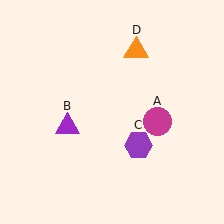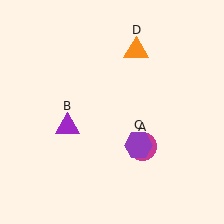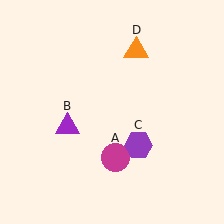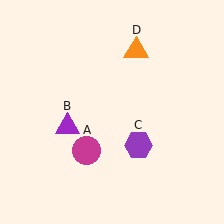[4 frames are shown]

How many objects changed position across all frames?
1 object changed position: magenta circle (object A).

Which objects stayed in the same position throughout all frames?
Purple triangle (object B) and purple hexagon (object C) and orange triangle (object D) remained stationary.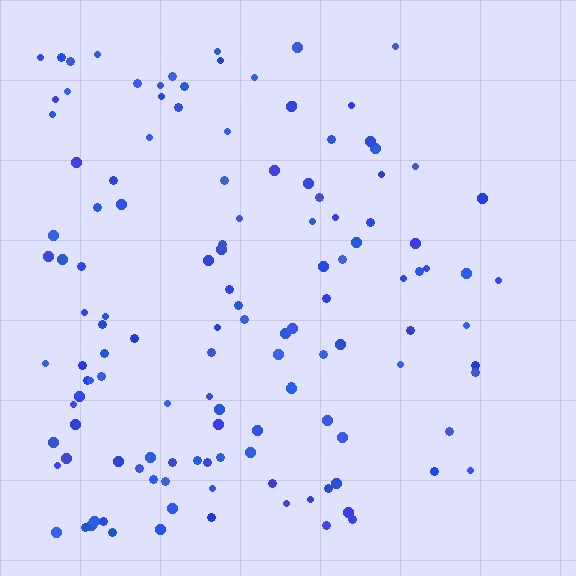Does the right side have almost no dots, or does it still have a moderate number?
Still a moderate number, just noticeably fewer than the left.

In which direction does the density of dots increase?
From right to left, with the left side densest.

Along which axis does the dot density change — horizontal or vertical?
Horizontal.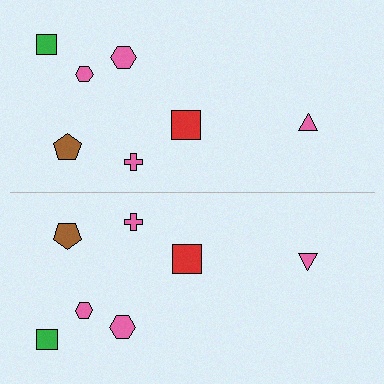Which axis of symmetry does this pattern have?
The pattern has a horizontal axis of symmetry running through the center of the image.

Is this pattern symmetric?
Yes, this pattern has bilateral (reflection) symmetry.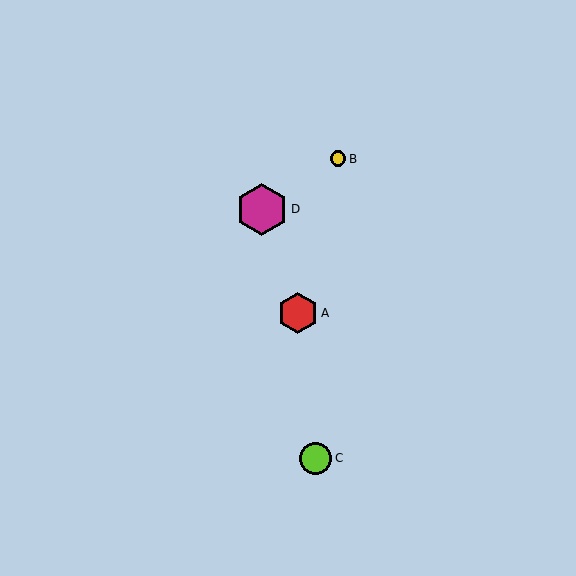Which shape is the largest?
The magenta hexagon (labeled D) is the largest.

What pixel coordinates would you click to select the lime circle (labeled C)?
Click at (316, 458) to select the lime circle C.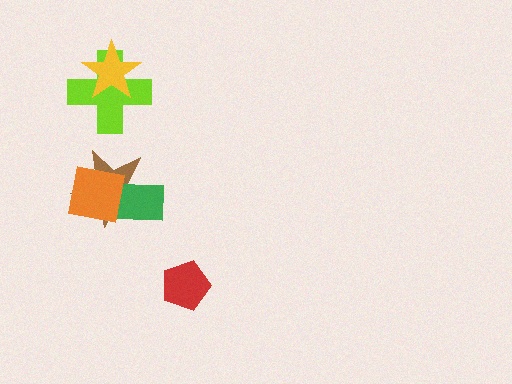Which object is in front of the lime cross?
The yellow star is in front of the lime cross.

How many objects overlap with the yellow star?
1 object overlaps with the yellow star.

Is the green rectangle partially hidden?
Yes, it is partially covered by another shape.